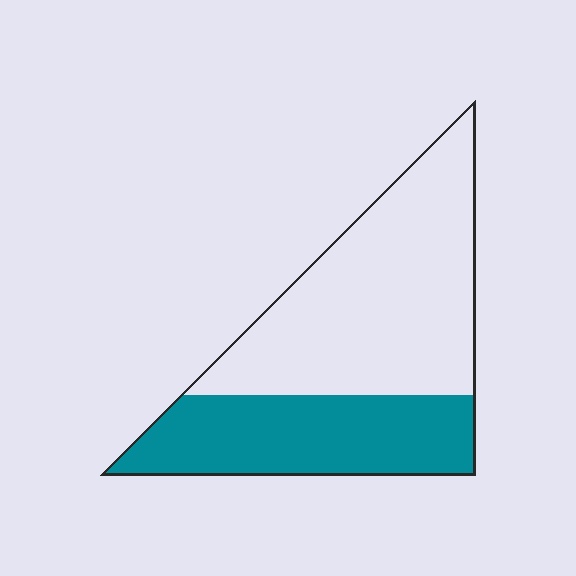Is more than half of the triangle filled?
No.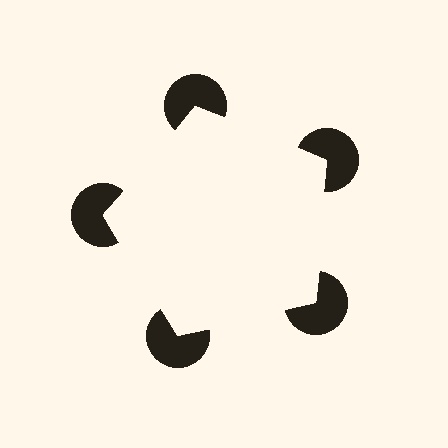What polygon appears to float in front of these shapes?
An illusory pentagon — its edges are inferred from the aligned wedge cuts in the pac-man discs, not physically drawn.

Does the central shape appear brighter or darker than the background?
It typically appears slightly brighter than the background, even though no actual brightness change is drawn.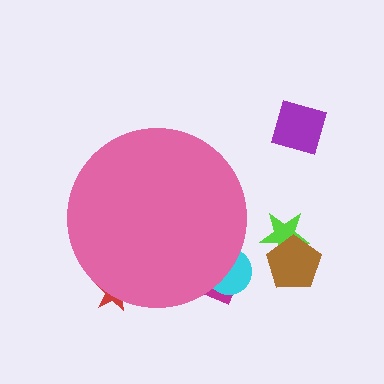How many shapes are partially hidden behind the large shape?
3 shapes are partially hidden.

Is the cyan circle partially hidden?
Yes, the cyan circle is partially hidden behind the pink circle.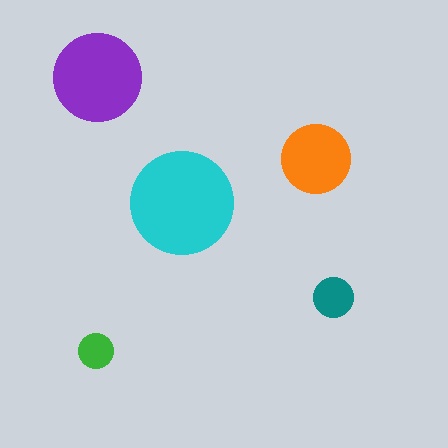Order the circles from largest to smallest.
the cyan one, the purple one, the orange one, the teal one, the green one.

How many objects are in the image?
There are 5 objects in the image.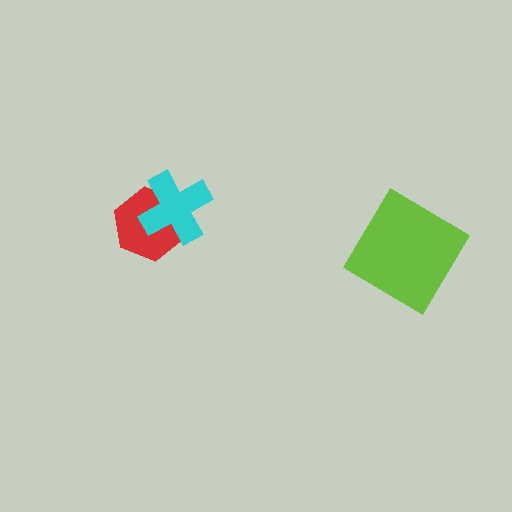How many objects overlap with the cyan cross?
1 object overlaps with the cyan cross.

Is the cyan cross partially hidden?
No, no other shape covers it.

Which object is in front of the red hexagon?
The cyan cross is in front of the red hexagon.